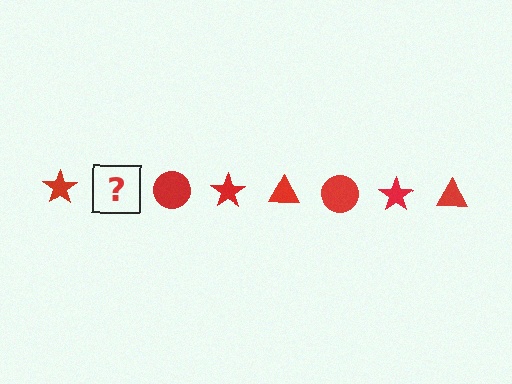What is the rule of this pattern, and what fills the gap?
The rule is that the pattern cycles through star, triangle, circle shapes in red. The gap should be filled with a red triangle.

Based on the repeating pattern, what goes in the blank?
The blank should be a red triangle.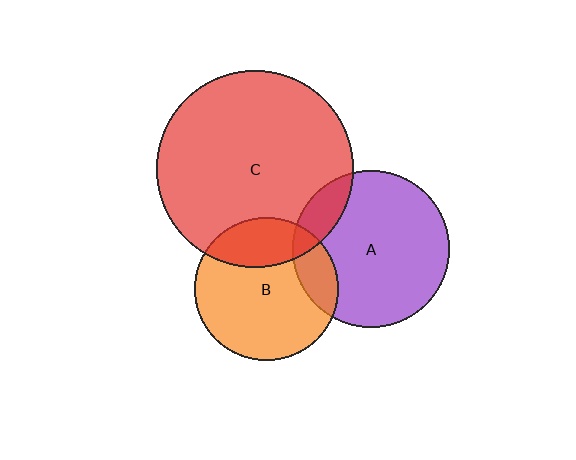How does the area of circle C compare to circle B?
Approximately 1.9 times.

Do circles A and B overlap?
Yes.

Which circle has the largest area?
Circle C (red).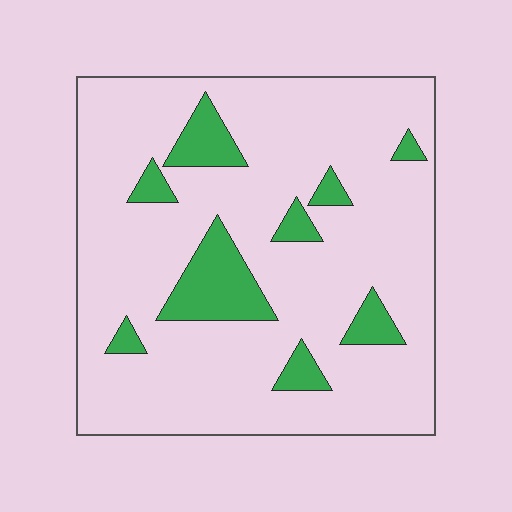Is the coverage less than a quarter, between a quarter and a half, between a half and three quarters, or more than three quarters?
Less than a quarter.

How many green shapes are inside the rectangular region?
9.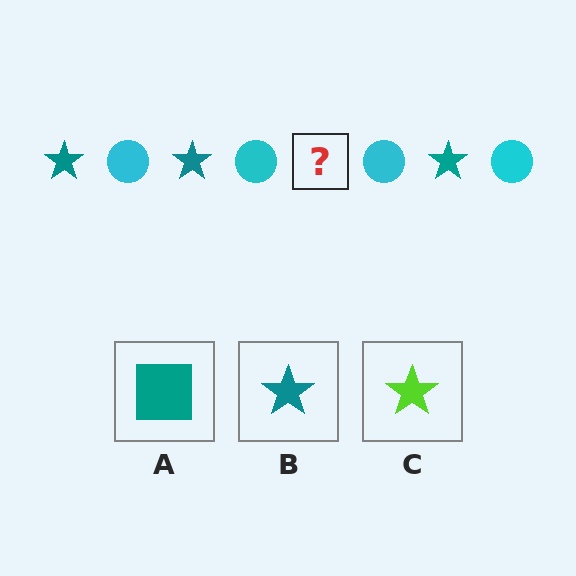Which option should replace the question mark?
Option B.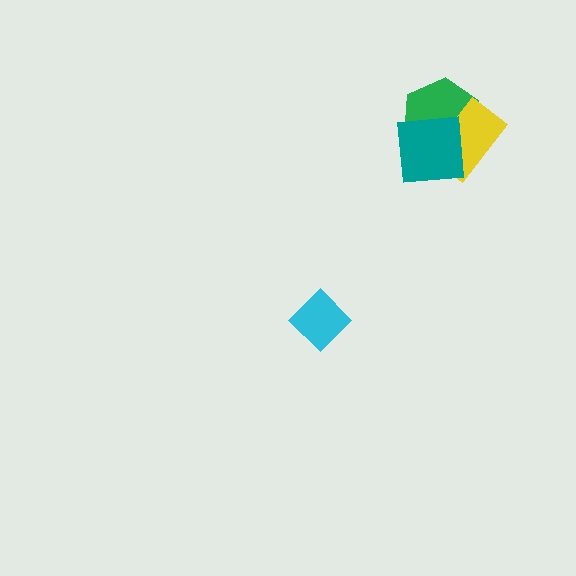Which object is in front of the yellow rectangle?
The teal square is in front of the yellow rectangle.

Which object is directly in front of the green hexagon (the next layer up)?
The yellow rectangle is directly in front of the green hexagon.